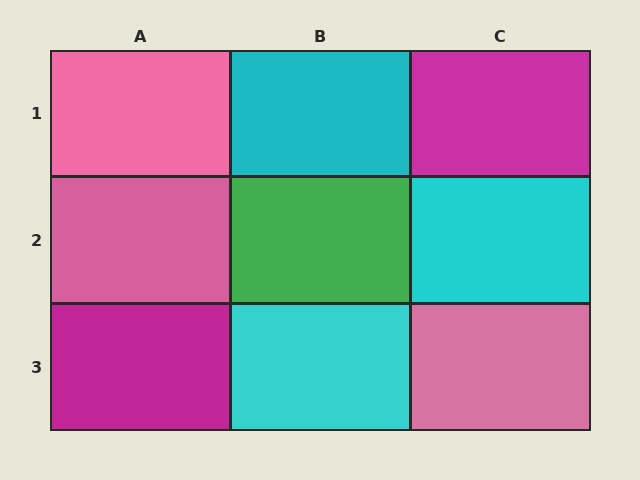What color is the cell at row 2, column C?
Cyan.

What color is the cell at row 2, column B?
Green.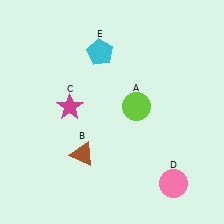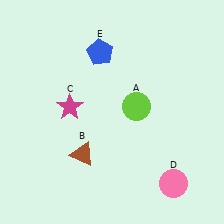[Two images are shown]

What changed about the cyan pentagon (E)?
In Image 1, E is cyan. In Image 2, it changed to blue.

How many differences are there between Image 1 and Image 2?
There is 1 difference between the two images.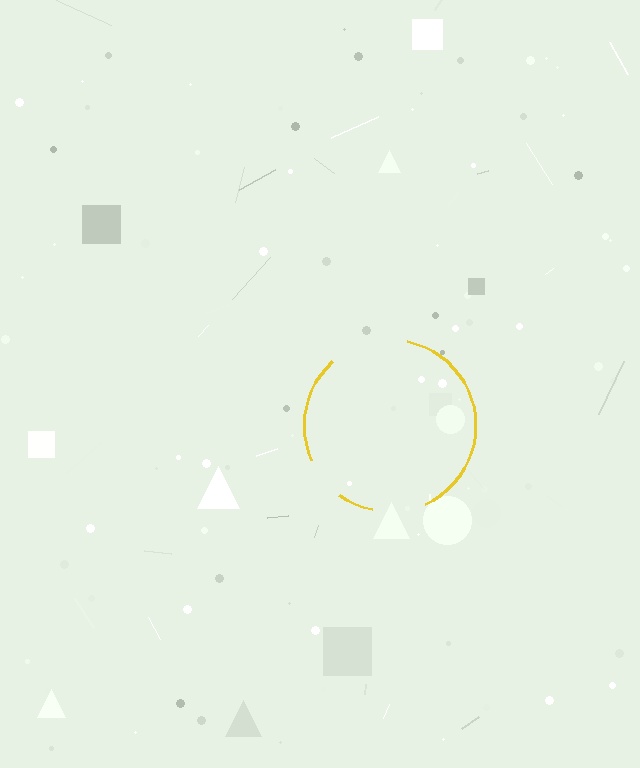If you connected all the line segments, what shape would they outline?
They would outline a circle.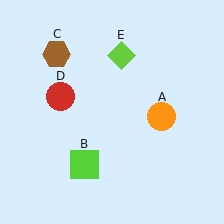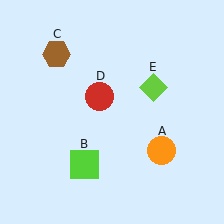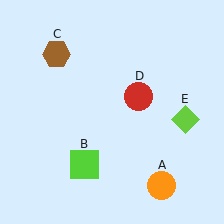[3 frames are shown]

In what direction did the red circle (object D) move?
The red circle (object D) moved right.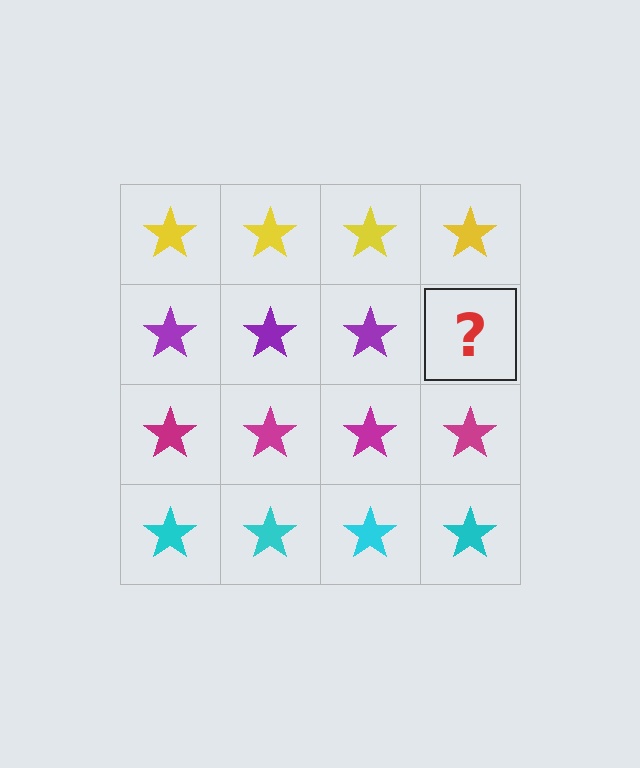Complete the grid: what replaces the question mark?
The question mark should be replaced with a purple star.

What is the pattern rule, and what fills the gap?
The rule is that each row has a consistent color. The gap should be filled with a purple star.